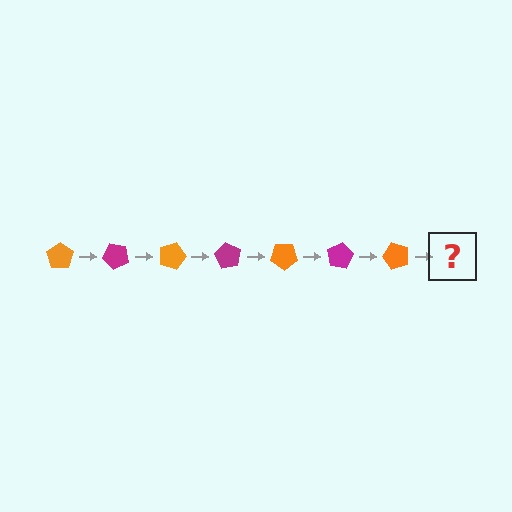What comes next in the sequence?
The next element should be a magenta pentagon, rotated 315 degrees from the start.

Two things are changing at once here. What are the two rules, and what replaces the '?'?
The two rules are that it rotates 45 degrees each step and the color cycles through orange and magenta. The '?' should be a magenta pentagon, rotated 315 degrees from the start.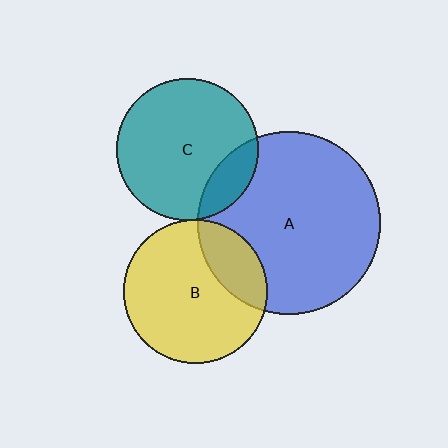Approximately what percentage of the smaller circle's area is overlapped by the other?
Approximately 25%.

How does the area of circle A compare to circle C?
Approximately 1.7 times.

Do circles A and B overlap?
Yes.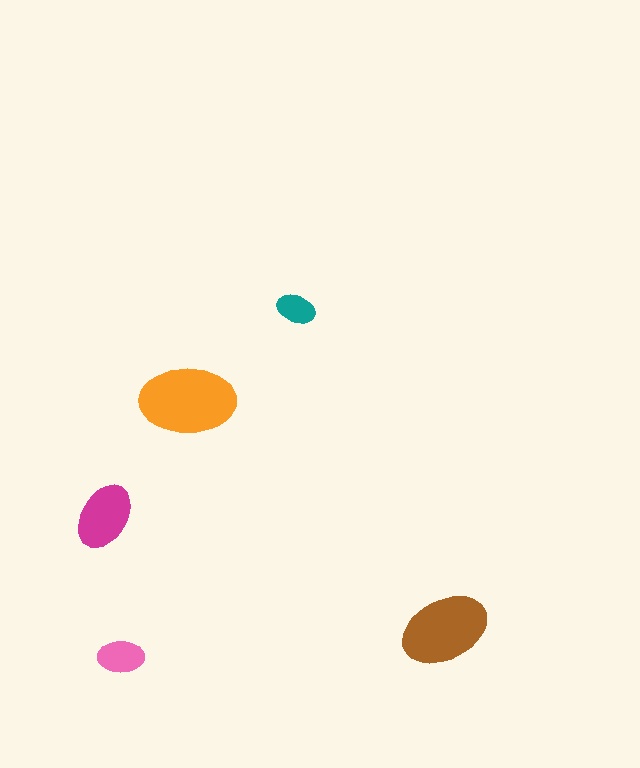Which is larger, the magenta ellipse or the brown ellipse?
The brown one.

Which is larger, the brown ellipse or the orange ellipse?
The orange one.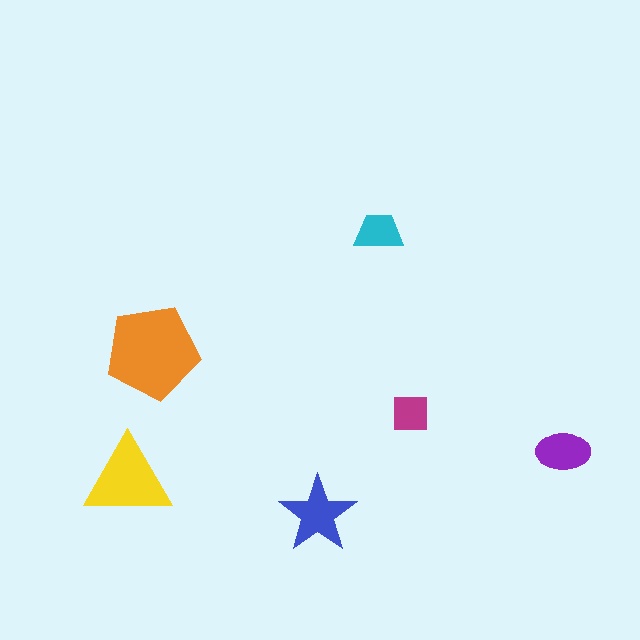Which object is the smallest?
The magenta square.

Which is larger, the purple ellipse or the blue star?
The blue star.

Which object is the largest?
The orange pentagon.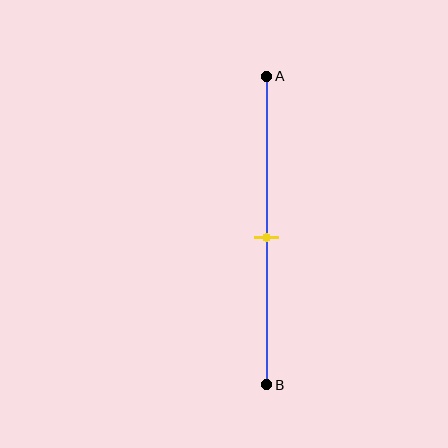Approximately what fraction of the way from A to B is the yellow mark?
The yellow mark is approximately 50% of the way from A to B.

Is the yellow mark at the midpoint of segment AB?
Yes, the mark is approximately at the midpoint.